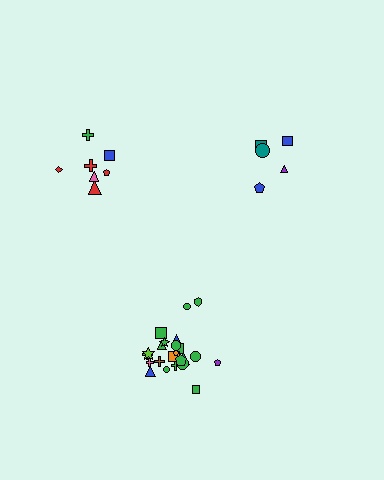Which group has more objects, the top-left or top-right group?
The top-left group.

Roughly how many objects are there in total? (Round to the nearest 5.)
Roughly 35 objects in total.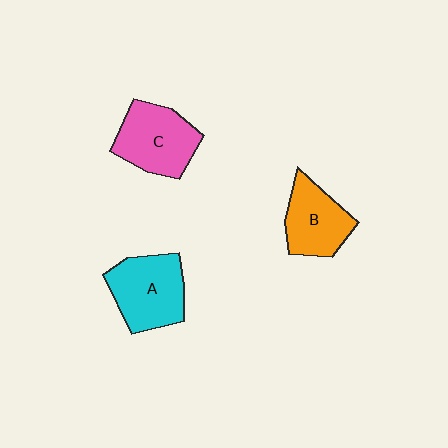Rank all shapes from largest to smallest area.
From largest to smallest: A (cyan), C (pink), B (orange).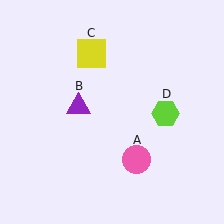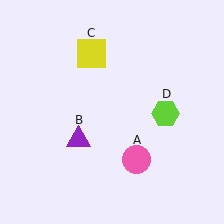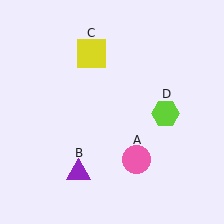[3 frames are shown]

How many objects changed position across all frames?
1 object changed position: purple triangle (object B).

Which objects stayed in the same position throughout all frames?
Pink circle (object A) and yellow square (object C) and lime hexagon (object D) remained stationary.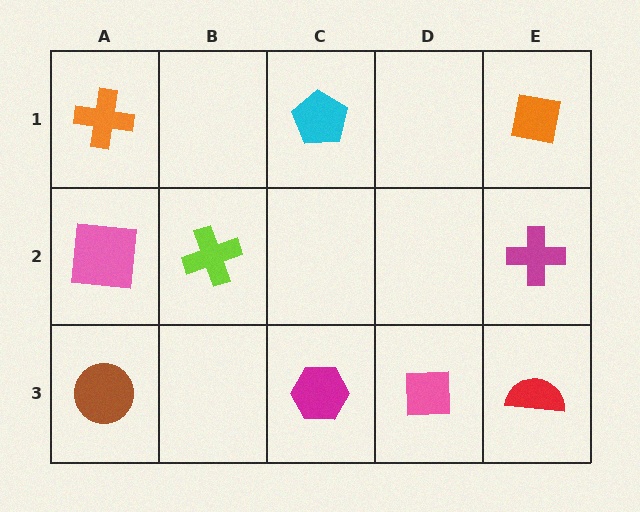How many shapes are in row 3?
4 shapes.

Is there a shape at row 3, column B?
No, that cell is empty.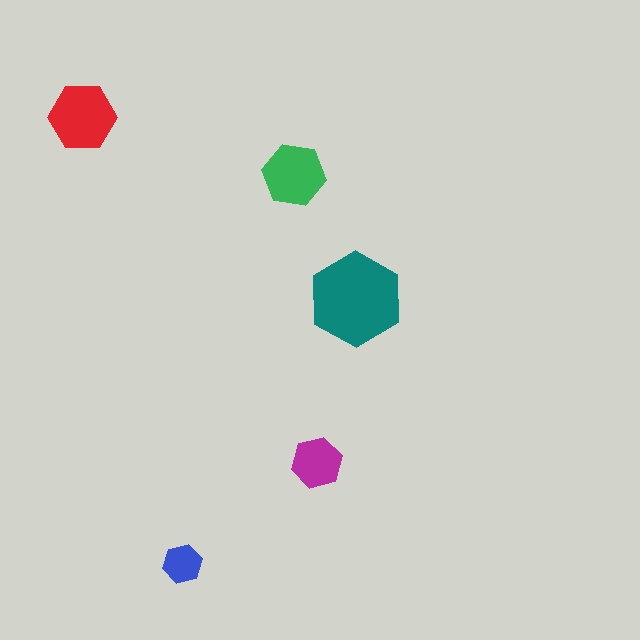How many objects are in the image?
There are 5 objects in the image.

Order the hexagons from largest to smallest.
the teal one, the red one, the green one, the magenta one, the blue one.